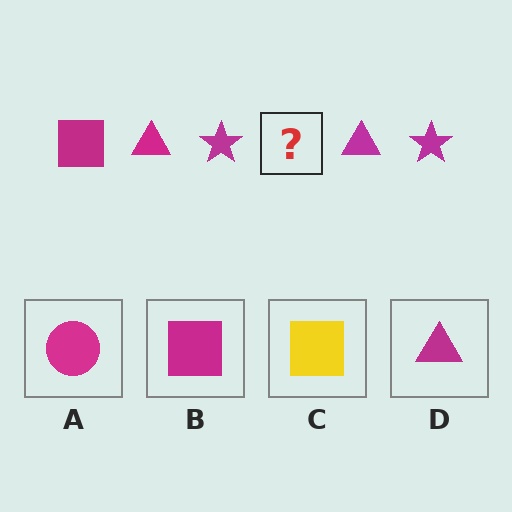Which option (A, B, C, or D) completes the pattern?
B.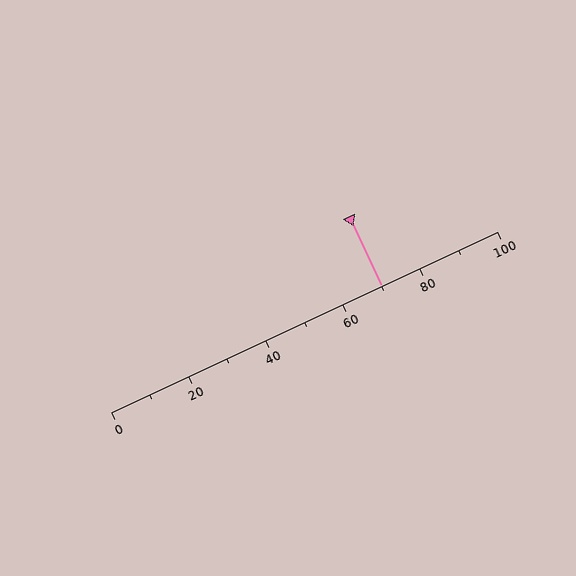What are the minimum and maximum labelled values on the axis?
The axis runs from 0 to 100.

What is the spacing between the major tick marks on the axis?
The major ticks are spaced 20 apart.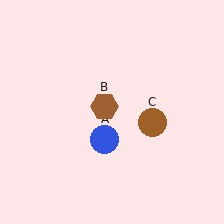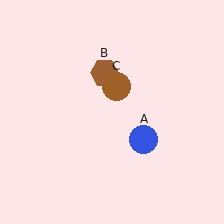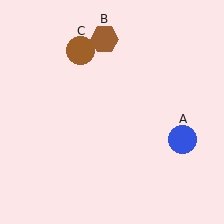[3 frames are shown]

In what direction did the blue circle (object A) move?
The blue circle (object A) moved right.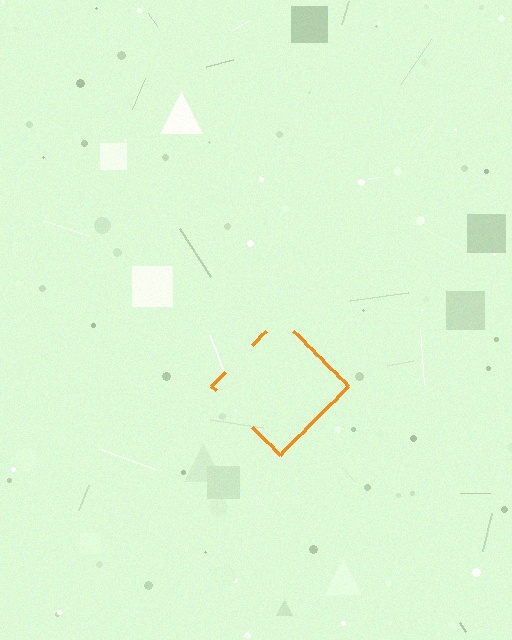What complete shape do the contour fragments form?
The contour fragments form a diamond.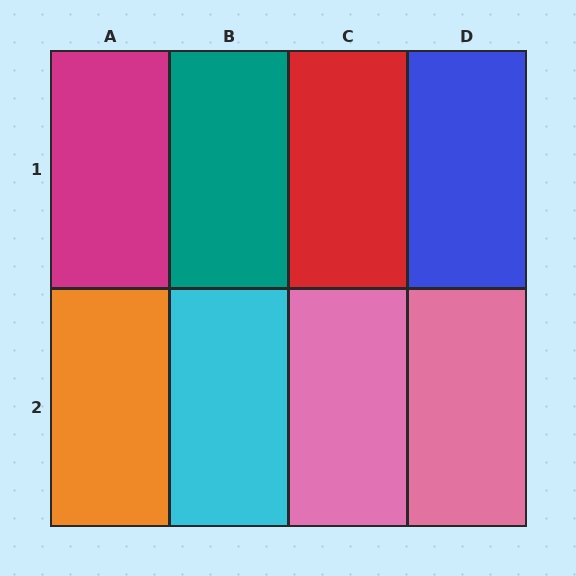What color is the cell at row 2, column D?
Pink.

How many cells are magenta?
1 cell is magenta.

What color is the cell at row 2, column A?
Orange.